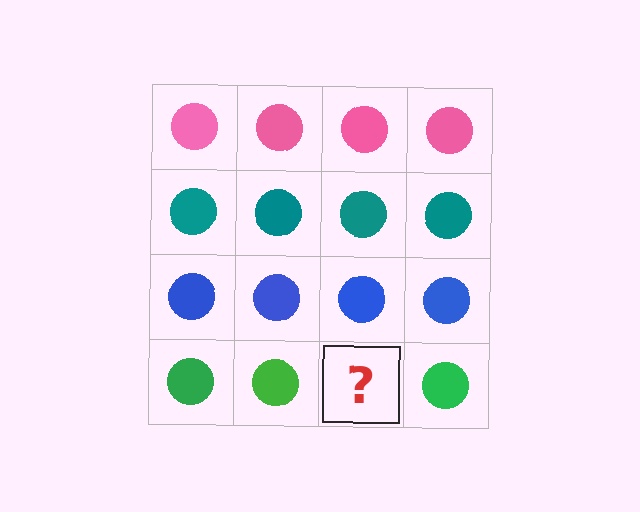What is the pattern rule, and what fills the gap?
The rule is that each row has a consistent color. The gap should be filled with a green circle.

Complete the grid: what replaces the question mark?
The question mark should be replaced with a green circle.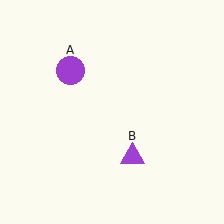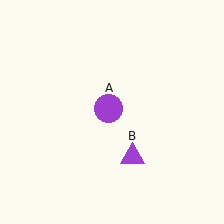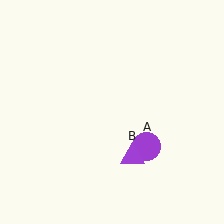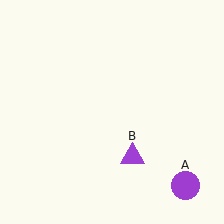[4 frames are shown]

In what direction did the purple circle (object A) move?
The purple circle (object A) moved down and to the right.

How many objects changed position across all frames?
1 object changed position: purple circle (object A).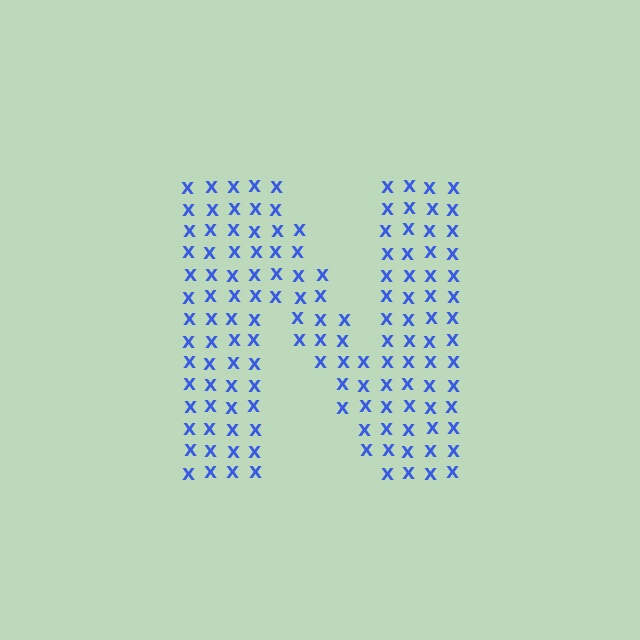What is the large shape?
The large shape is the letter N.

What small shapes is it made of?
It is made of small letter X's.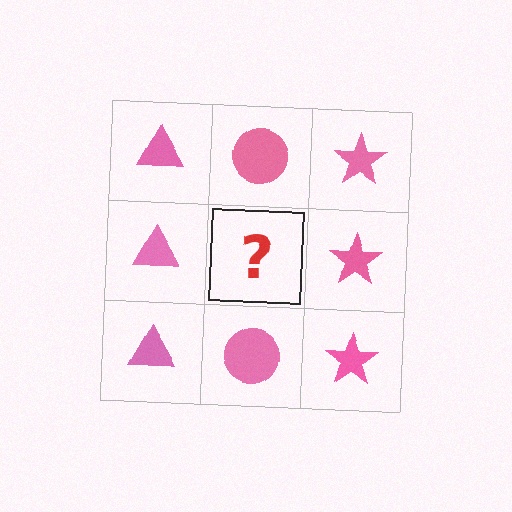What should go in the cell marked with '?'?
The missing cell should contain a pink circle.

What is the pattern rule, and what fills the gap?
The rule is that each column has a consistent shape. The gap should be filled with a pink circle.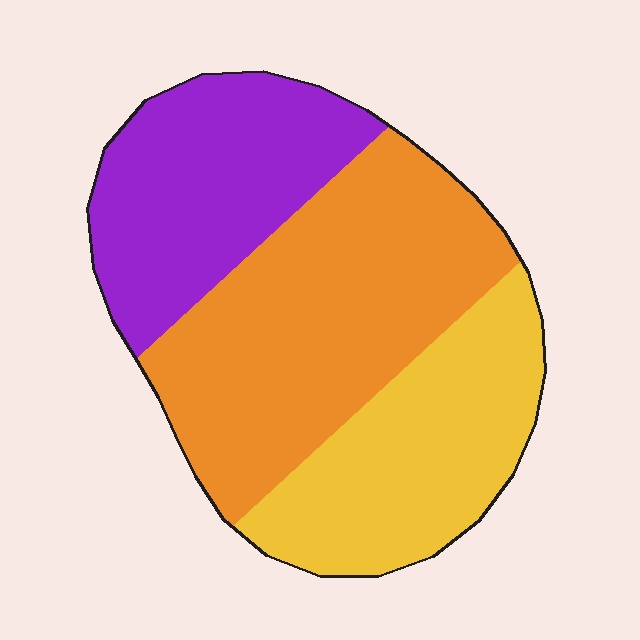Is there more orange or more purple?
Orange.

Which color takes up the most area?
Orange, at roughly 45%.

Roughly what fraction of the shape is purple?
Purple covers around 30% of the shape.